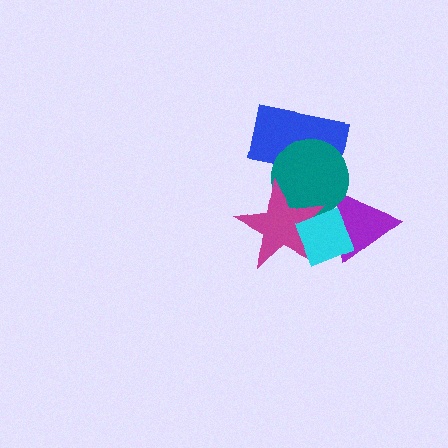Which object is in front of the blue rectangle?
The teal circle is in front of the blue rectangle.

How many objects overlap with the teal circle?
4 objects overlap with the teal circle.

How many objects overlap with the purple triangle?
3 objects overlap with the purple triangle.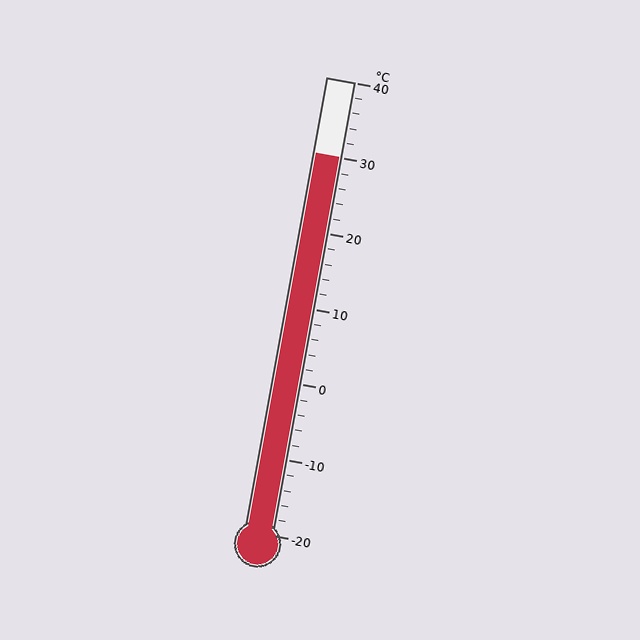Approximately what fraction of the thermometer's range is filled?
The thermometer is filled to approximately 85% of its range.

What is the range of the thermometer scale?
The thermometer scale ranges from -20°C to 40°C.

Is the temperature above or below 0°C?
The temperature is above 0°C.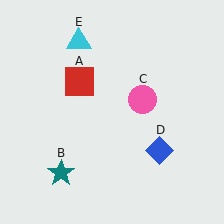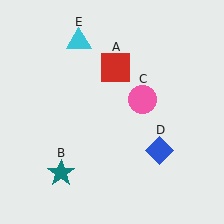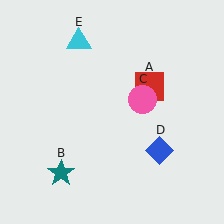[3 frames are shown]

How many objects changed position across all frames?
1 object changed position: red square (object A).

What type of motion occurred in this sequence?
The red square (object A) rotated clockwise around the center of the scene.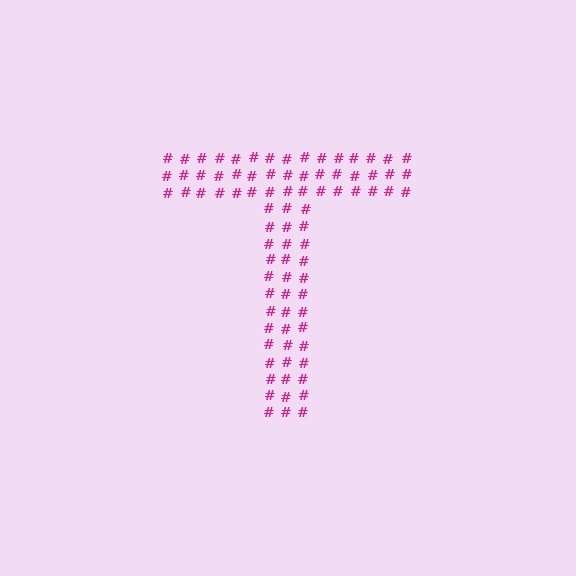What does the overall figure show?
The overall figure shows the letter T.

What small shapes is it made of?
It is made of small hash symbols.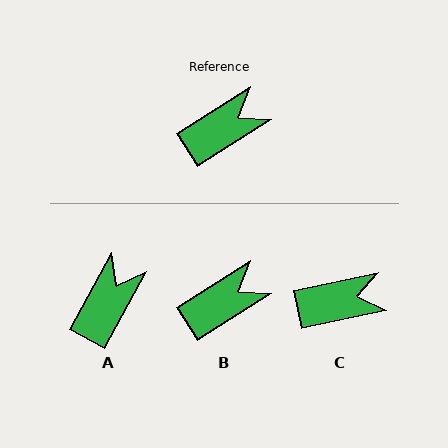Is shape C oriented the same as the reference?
No, it is off by about 21 degrees.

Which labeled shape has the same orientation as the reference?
B.